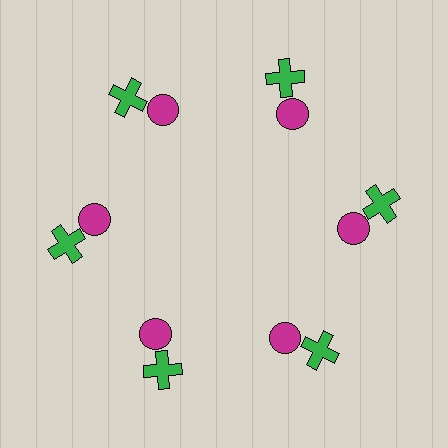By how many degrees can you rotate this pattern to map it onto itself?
The pattern maps onto itself every 60 degrees of rotation.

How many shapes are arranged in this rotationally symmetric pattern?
There are 12 shapes, arranged in 6 groups of 2.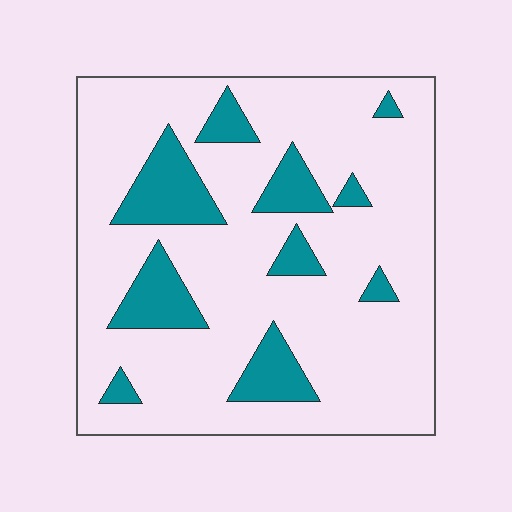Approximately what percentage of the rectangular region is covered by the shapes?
Approximately 20%.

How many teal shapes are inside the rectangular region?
10.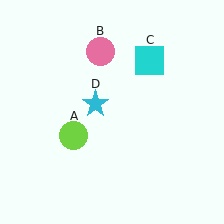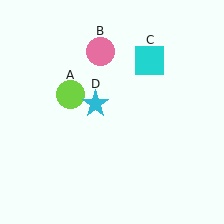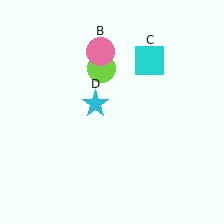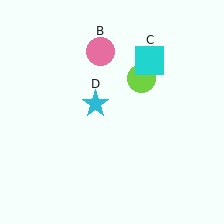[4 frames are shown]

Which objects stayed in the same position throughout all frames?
Pink circle (object B) and cyan square (object C) and cyan star (object D) remained stationary.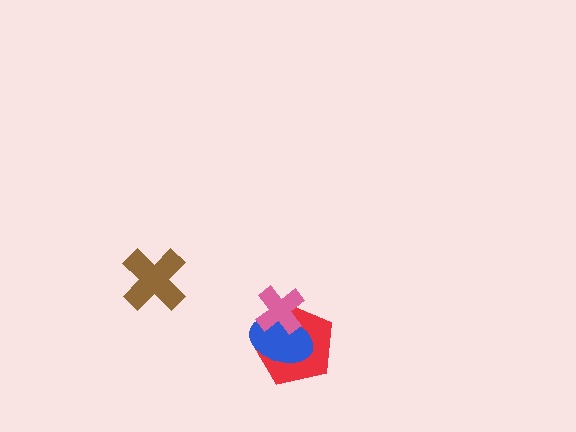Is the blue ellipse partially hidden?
Yes, it is partially covered by another shape.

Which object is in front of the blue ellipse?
The pink cross is in front of the blue ellipse.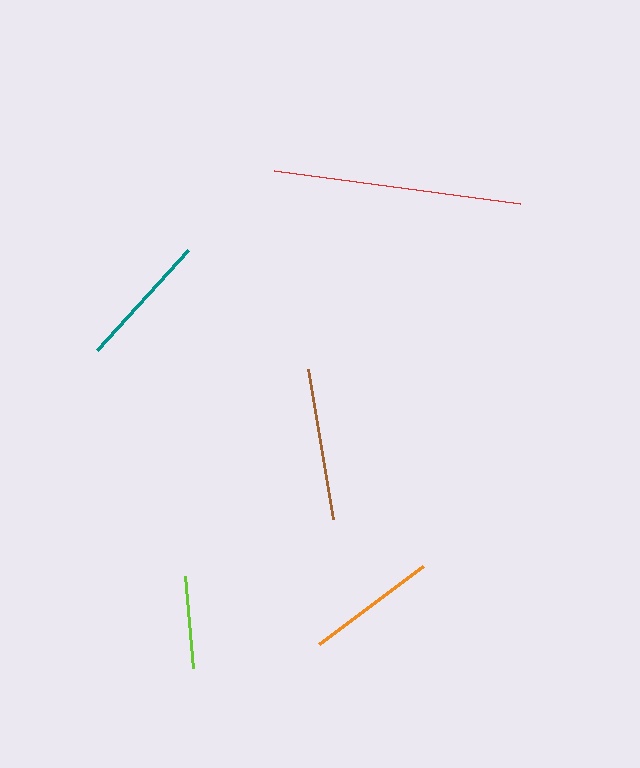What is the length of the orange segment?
The orange segment is approximately 130 pixels long.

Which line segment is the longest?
The red line is the longest at approximately 248 pixels.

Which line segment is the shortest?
The lime line is the shortest at approximately 92 pixels.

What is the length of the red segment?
The red segment is approximately 248 pixels long.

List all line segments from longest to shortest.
From longest to shortest: red, brown, teal, orange, lime.